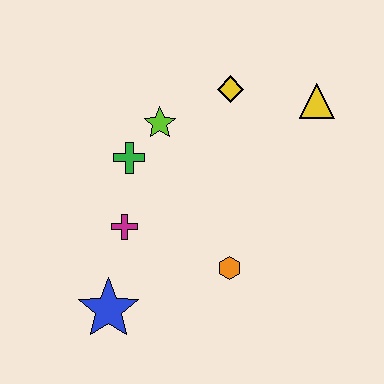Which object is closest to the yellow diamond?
The lime star is closest to the yellow diamond.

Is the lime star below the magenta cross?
No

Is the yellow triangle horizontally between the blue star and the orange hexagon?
No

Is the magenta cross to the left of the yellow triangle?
Yes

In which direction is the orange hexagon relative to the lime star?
The orange hexagon is below the lime star.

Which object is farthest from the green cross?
The yellow triangle is farthest from the green cross.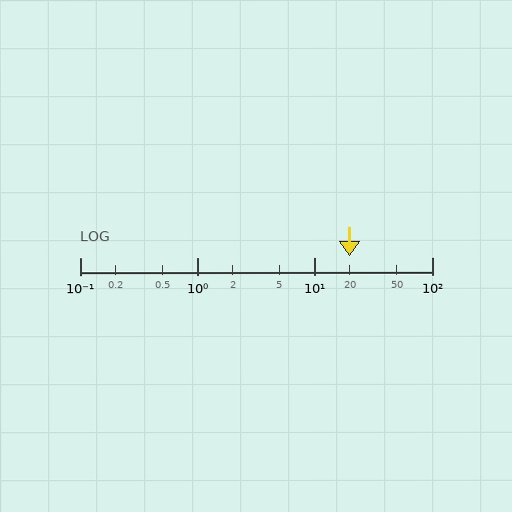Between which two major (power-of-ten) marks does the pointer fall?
The pointer is between 10 and 100.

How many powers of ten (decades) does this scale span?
The scale spans 3 decades, from 0.1 to 100.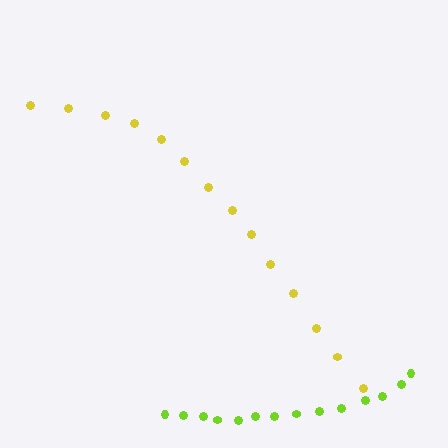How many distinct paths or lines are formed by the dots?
There are 2 distinct paths.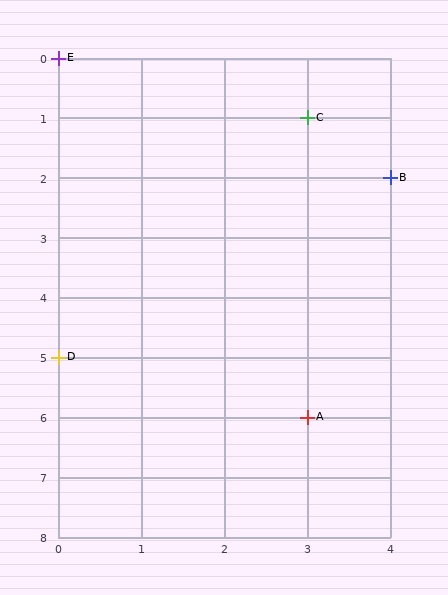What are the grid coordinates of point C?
Point C is at grid coordinates (3, 1).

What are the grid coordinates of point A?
Point A is at grid coordinates (3, 6).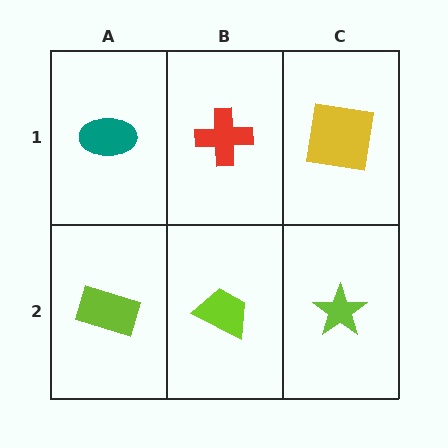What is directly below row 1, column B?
A lime trapezoid.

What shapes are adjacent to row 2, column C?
A yellow square (row 1, column C), a lime trapezoid (row 2, column B).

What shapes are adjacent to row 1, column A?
A lime rectangle (row 2, column A), a red cross (row 1, column B).